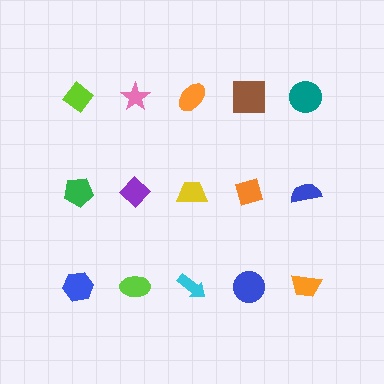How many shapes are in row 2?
5 shapes.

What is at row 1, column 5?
A teal circle.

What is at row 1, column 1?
A lime diamond.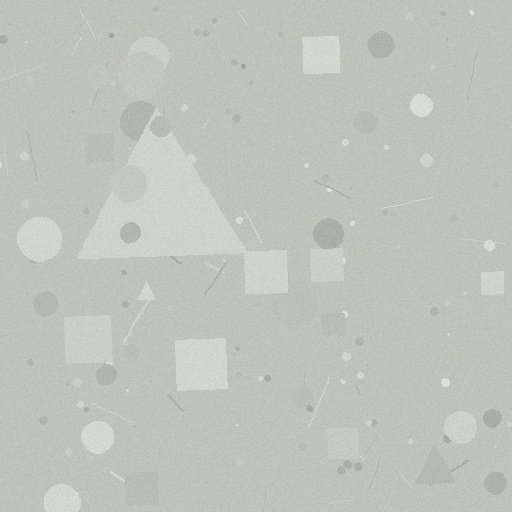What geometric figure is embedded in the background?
A triangle is embedded in the background.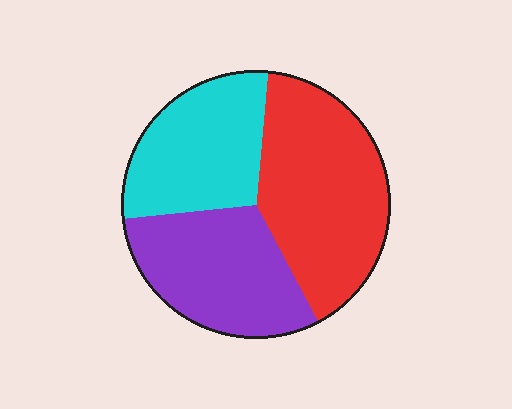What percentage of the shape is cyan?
Cyan covers roughly 30% of the shape.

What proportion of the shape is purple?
Purple covers around 30% of the shape.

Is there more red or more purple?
Red.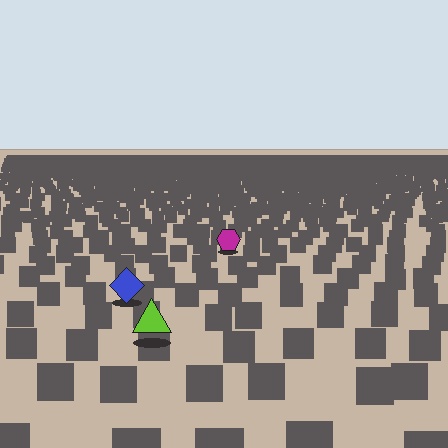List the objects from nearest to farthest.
From nearest to farthest: the lime triangle, the blue diamond, the magenta hexagon.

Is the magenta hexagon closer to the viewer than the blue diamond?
No. The blue diamond is closer — you can tell from the texture gradient: the ground texture is coarser near it.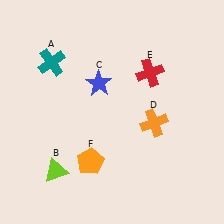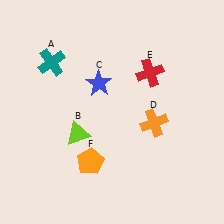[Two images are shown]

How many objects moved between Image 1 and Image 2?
1 object moved between the two images.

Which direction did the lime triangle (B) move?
The lime triangle (B) moved up.